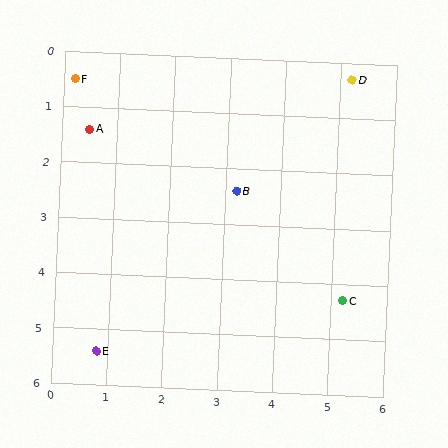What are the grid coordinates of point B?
Point B is at approximately (3.2, 2.4).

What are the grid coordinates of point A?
Point A is at approximately (0.5, 1.4).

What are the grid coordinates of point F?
Point F is at approximately (0.2, 0.5).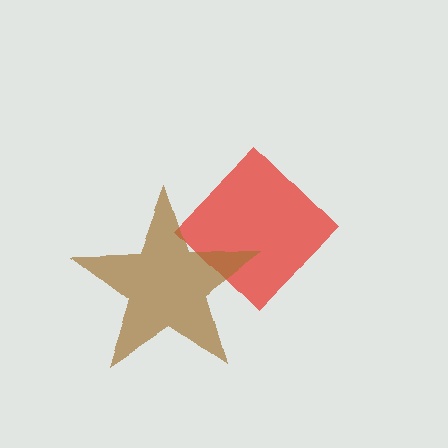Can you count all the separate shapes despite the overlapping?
Yes, there are 2 separate shapes.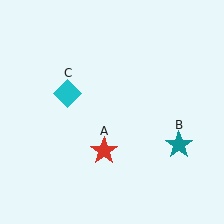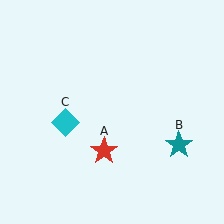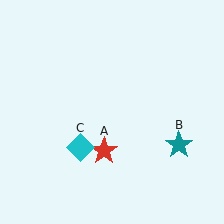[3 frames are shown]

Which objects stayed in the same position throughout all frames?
Red star (object A) and teal star (object B) remained stationary.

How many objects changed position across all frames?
1 object changed position: cyan diamond (object C).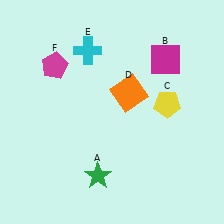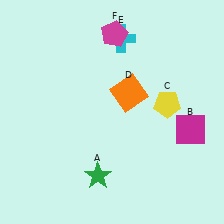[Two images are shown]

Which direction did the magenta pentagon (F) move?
The magenta pentagon (F) moved right.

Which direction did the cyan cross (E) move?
The cyan cross (E) moved right.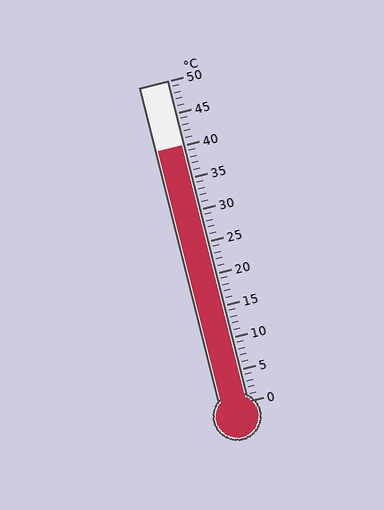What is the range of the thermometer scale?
The thermometer scale ranges from 0°C to 50°C.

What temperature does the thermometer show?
The thermometer shows approximately 40°C.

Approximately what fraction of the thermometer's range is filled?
The thermometer is filled to approximately 80% of its range.